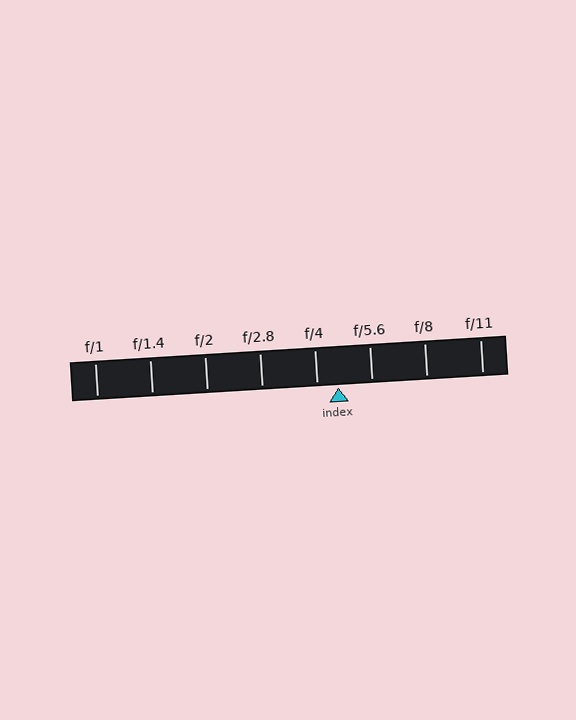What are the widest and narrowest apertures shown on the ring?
The widest aperture shown is f/1 and the narrowest is f/11.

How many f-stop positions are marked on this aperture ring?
There are 8 f-stop positions marked.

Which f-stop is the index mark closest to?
The index mark is closest to f/4.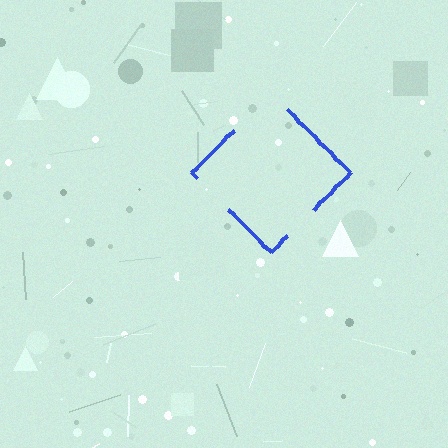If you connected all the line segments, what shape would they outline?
They would outline a diamond.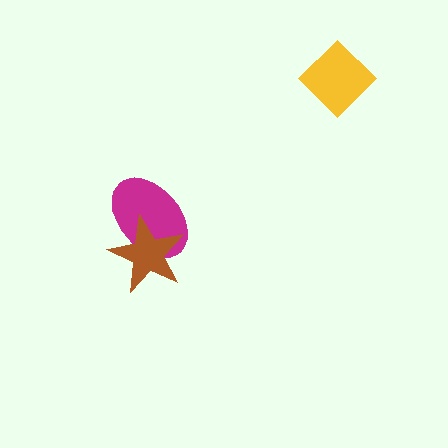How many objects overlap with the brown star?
1 object overlaps with the brown star.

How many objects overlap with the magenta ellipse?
1 object overlaps with the magenta ellipse.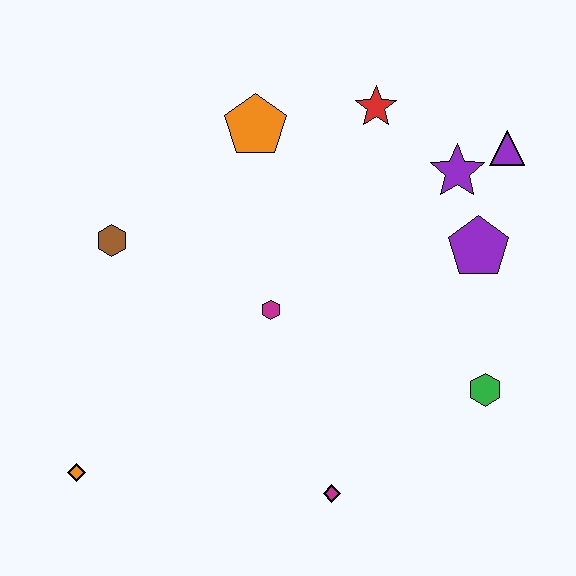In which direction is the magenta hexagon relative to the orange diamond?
The magenta hexagon is to the right of the orange diamond.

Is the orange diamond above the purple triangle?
No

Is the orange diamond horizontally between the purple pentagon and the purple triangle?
No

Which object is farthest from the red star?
The orange diamond is farthest from the red star.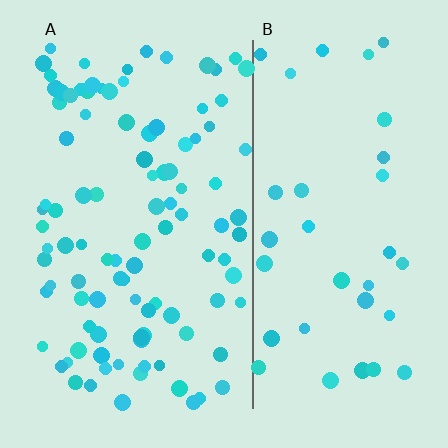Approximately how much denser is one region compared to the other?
Approximately 2.8× — region A over region B.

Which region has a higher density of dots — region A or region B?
A (the left).